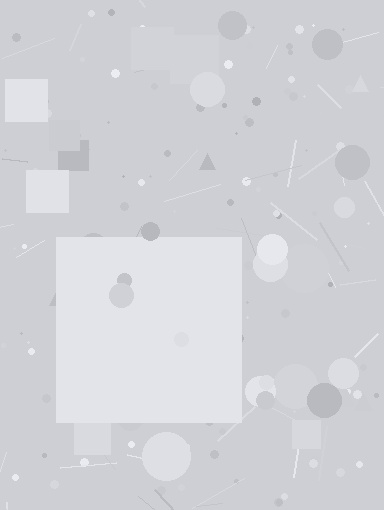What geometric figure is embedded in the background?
A square is embedded in the background.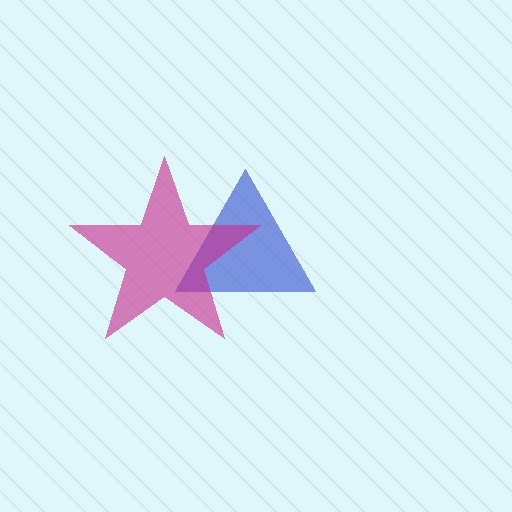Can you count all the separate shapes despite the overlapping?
Yes, there are 2 separate shapes.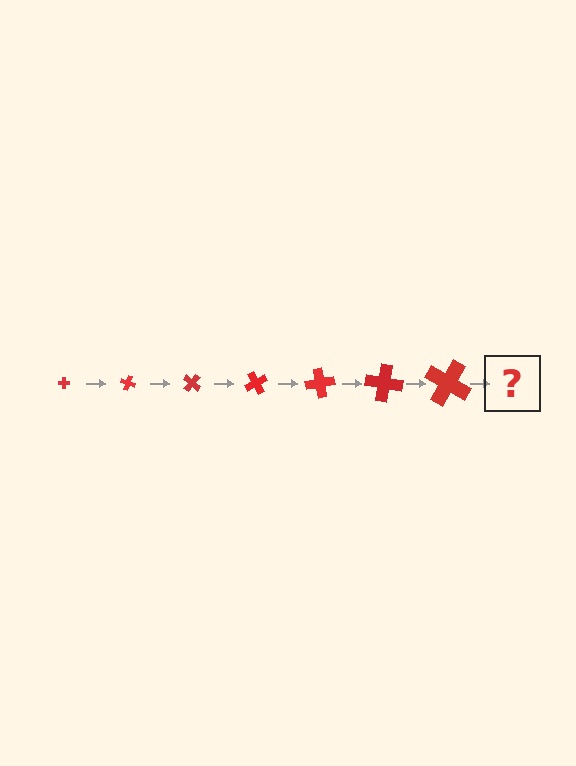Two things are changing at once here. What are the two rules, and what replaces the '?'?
The two rules are that the cross grows larger each step and it rotates 20 degrees each step. The '?' should be a cross, larger than the previous one and rotated 140 degrees from the start.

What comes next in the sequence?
The next element should be a cross, larger than the previous one and rotated 140 degrees from the start.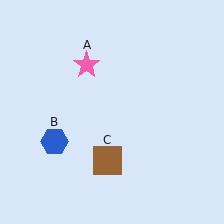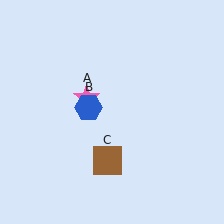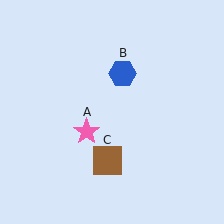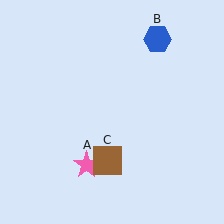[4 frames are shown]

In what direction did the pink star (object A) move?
The pink star (object A) moved down.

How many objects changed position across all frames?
2 objects changed position: pink star (object A), blue hexagon (object B).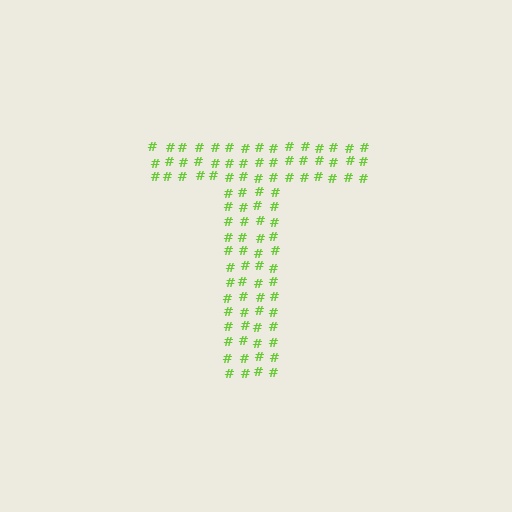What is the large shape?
The large shape is the letter T.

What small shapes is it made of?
It is made of small hash symbols.